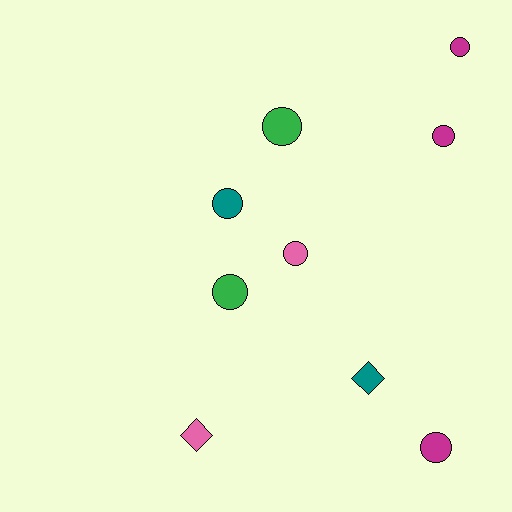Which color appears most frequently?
Magenta, with 3 objects.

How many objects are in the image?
There are 9 objects.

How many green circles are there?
There are 2 green circles.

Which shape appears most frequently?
Circle, with 7 objects.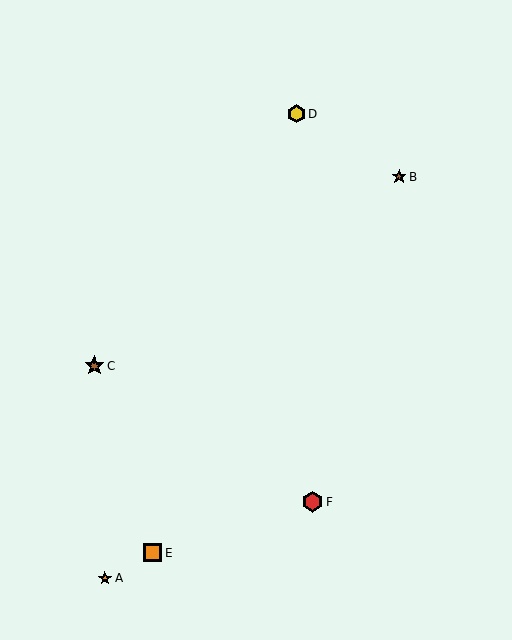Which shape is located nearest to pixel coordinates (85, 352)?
The brown star (labeled C) at (94, 366) is nearest to that location.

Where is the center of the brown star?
The center of the brown star is at (94, 366).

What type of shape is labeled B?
Shape B is a brown star.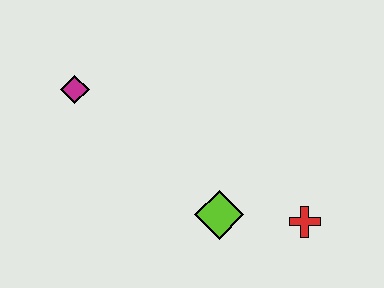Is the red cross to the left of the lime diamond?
No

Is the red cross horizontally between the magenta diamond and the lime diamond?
No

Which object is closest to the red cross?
The lime diamond is closest to the red cross.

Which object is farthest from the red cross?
The magenta diamond is farthest from the red cross.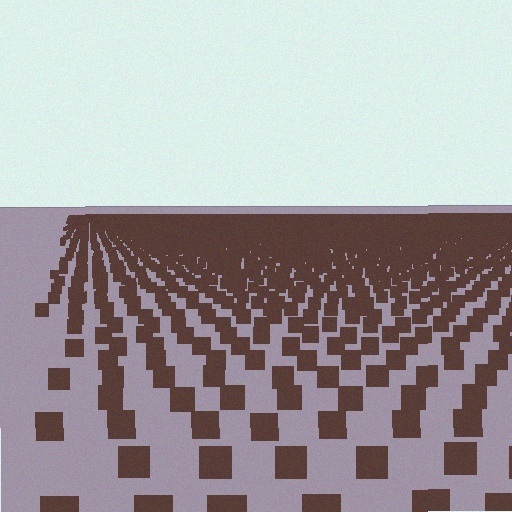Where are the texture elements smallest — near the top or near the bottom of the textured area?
Near the top.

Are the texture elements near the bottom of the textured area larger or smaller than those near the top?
Larger. Near the bottom, elements are closer to the viewer and appear at a bigger on-screen size.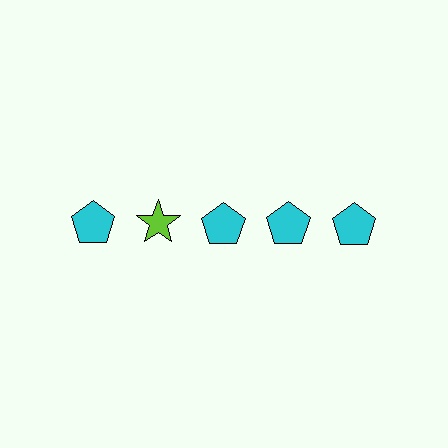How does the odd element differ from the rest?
It differs in both color (lime instead of cyan) and shape (star instead of pentagon).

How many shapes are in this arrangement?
There are 5 shapes arranged in a grid pattern.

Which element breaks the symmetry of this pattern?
The lime star in the top row, second from left column breaks the symmetry. All other shapes are cyan pentagons.